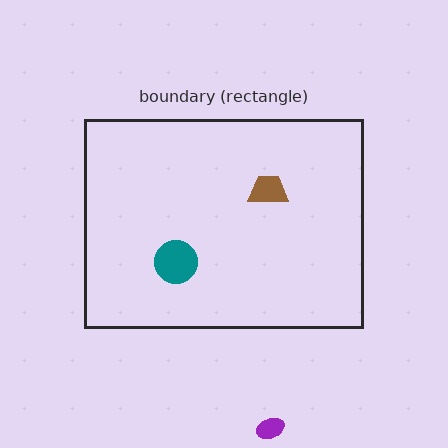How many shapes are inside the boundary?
2 inside, 1 outside.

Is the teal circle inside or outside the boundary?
Inside.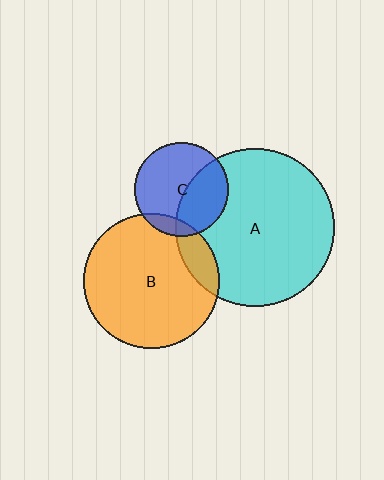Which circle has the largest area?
Circle A (cyan).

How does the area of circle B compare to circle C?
Approximately 2.1 times.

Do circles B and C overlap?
Yes.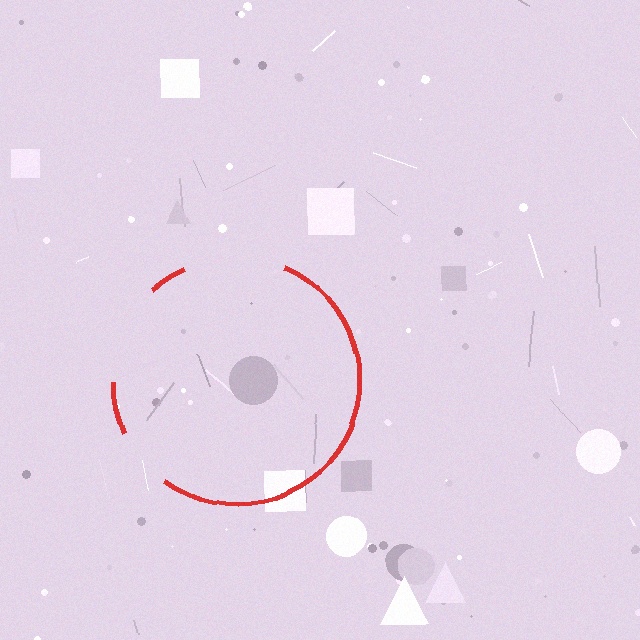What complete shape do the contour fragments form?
The contour fragments form a circle.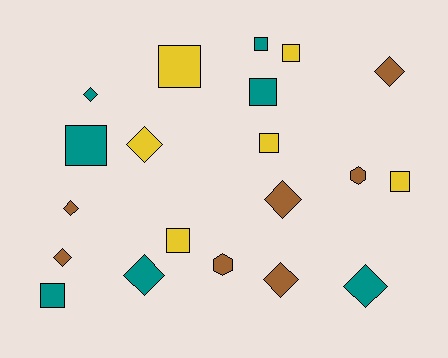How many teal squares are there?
There are 4 teal squares.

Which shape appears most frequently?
Diamond, with 9 objects.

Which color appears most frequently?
Teal, with 7 objects.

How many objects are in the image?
There are 20 objects.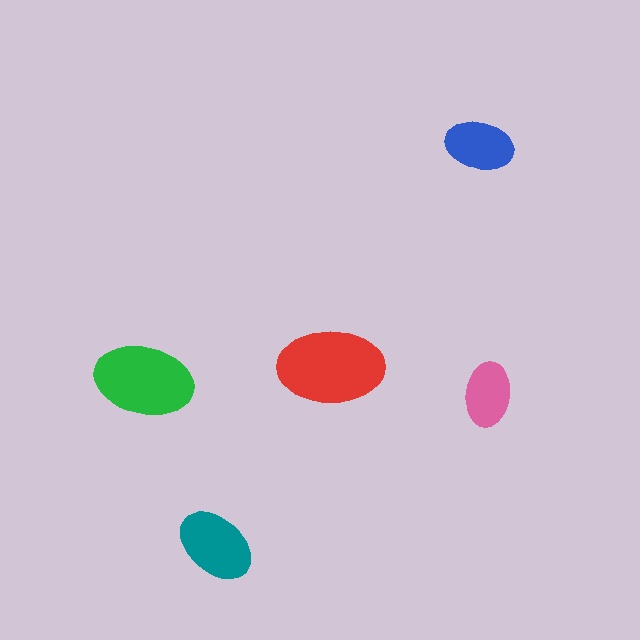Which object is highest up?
The blue ellipse is topmost.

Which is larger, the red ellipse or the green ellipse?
The red one.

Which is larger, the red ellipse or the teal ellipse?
The red one.